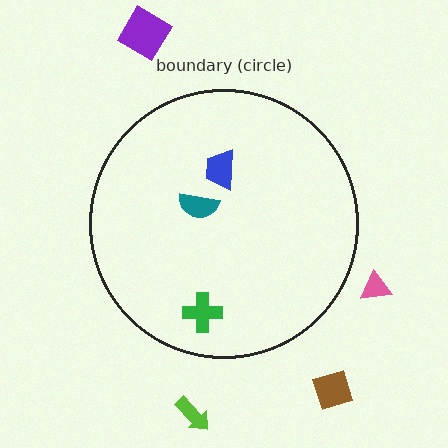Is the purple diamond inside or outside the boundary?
Outside.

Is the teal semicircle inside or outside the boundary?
Inside.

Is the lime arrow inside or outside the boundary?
Outside.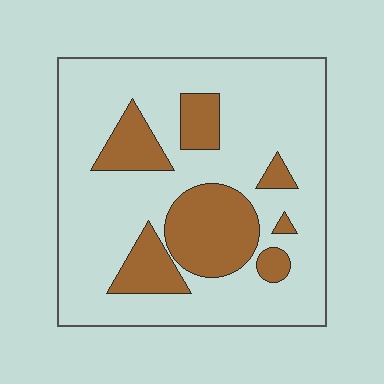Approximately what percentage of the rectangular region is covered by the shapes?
Approximately 25%.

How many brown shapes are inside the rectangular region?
7.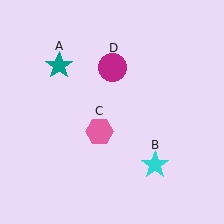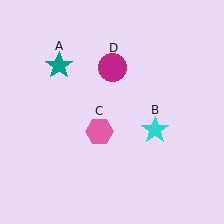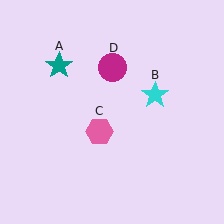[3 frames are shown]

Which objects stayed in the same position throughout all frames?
Teal star (object A) and pink hexagon (object C) and magenta circle (object D) remained stationary.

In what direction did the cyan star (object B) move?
The cyan star (object B) moved up.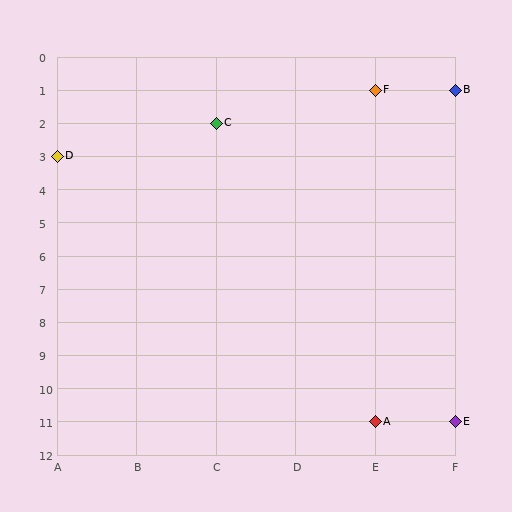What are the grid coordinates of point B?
Point B is at grid coordinates (F, 1).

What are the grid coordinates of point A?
Point A is at grid coordinates (E, 11).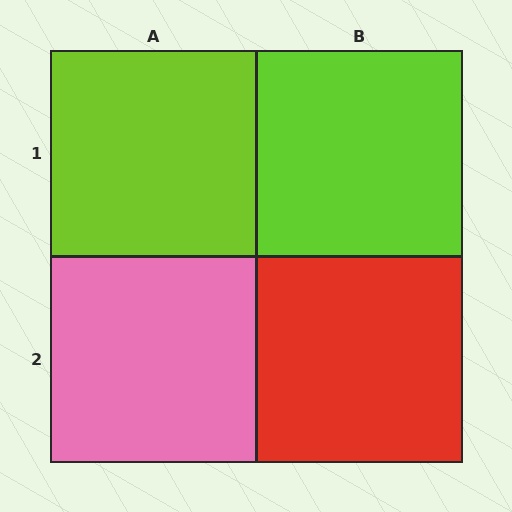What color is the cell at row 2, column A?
Pink.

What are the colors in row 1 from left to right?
Lime, lime.